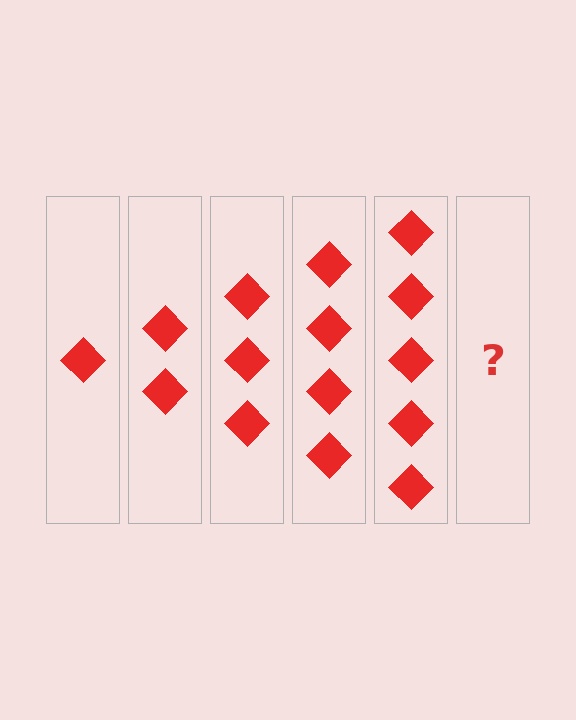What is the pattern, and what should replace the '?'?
The pattern is that each step adds one more diamond. The '?' should be 6 diamonds.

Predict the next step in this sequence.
The next step is 6 diamonds.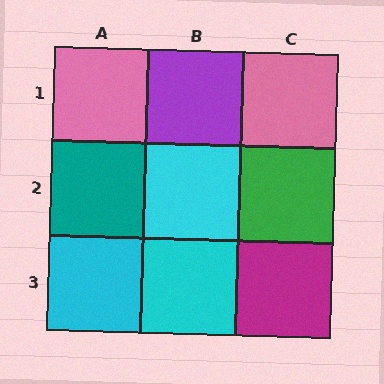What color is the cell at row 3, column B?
Cyan.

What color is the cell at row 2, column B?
Cyan.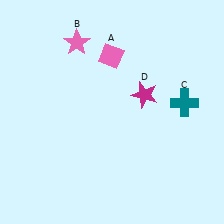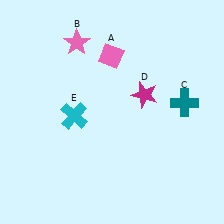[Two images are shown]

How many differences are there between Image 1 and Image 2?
There is 1 difference between the two images.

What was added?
A cyan cross (E) was added in Image 2.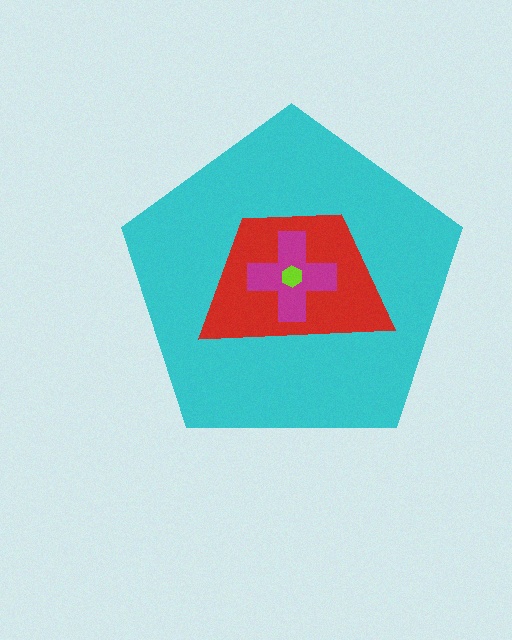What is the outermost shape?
The cyan pentagon.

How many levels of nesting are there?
4.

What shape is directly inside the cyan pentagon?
The red trapezoid.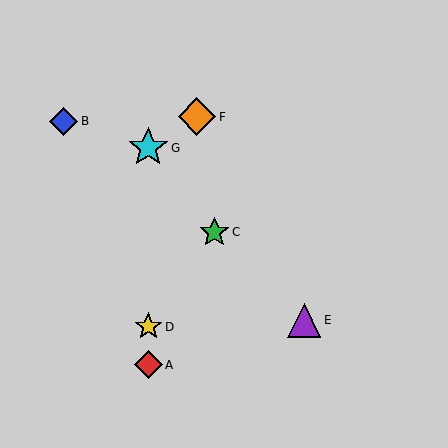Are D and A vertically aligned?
Yes, both are at x≈148.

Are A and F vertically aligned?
No, A is at x≈148 and F is at x≈197.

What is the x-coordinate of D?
Object D is at x≈148.